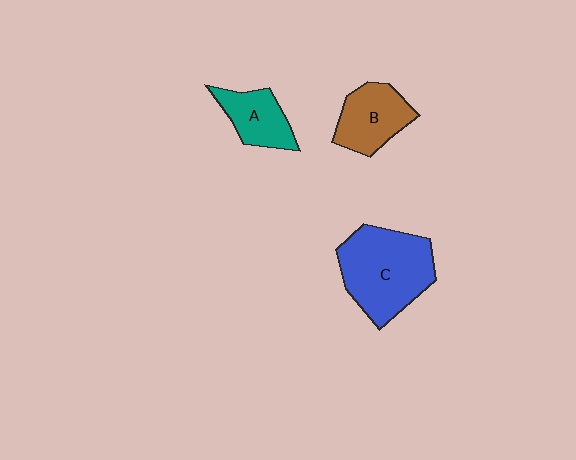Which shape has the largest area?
Shape C (blue).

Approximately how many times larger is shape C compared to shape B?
Approximately 1.7 times.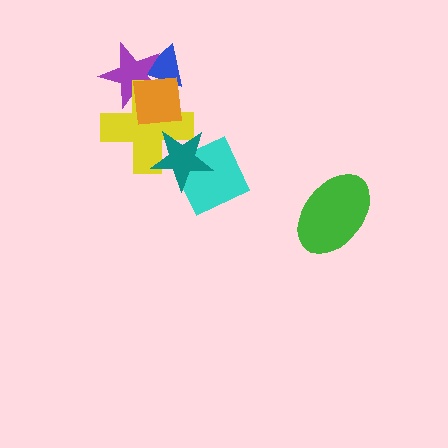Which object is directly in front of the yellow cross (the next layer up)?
The teal star is directly in front of the yellow cross.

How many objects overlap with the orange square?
3 objects overlap with the orange square.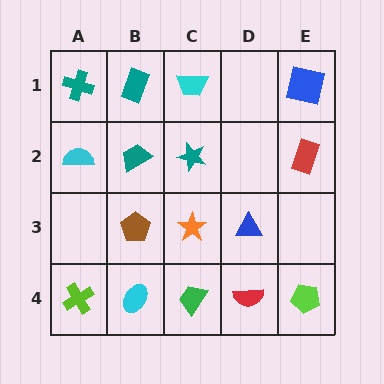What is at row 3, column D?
A blue triangle.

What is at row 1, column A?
A teal cross.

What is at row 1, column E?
A blue square.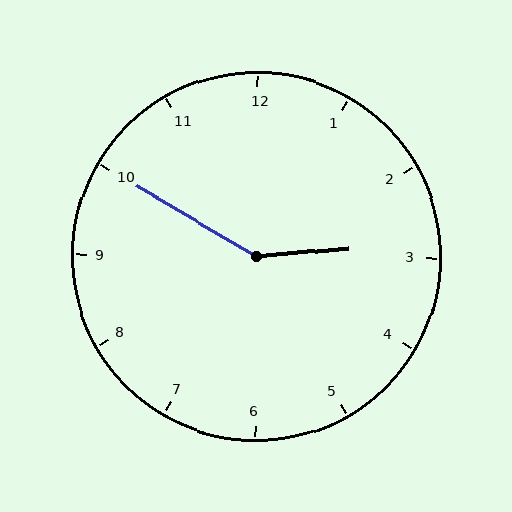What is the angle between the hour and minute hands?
Approximately 145 degrees.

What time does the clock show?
2:50.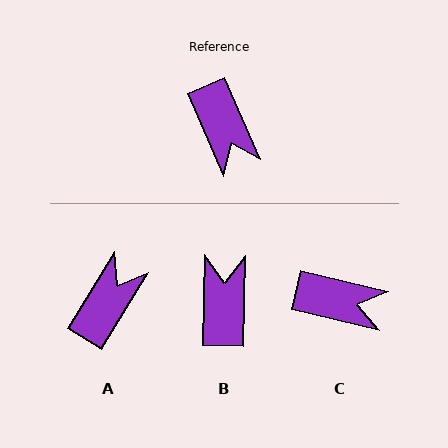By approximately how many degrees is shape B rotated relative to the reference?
Approximately 155 degrees counter-clockwise.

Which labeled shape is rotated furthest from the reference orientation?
B, about 155 degrees away.